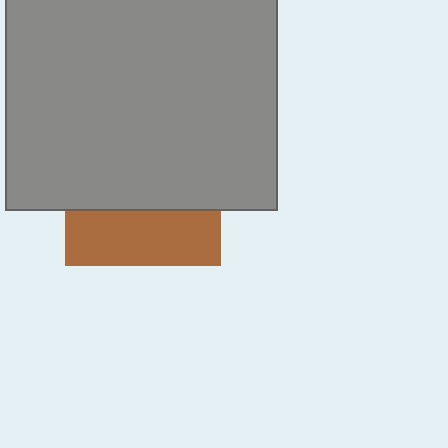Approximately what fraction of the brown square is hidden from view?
Roughly 65% of the brown square is hidden behind the gray rectangle.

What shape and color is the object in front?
The object in front is a gray rectangle.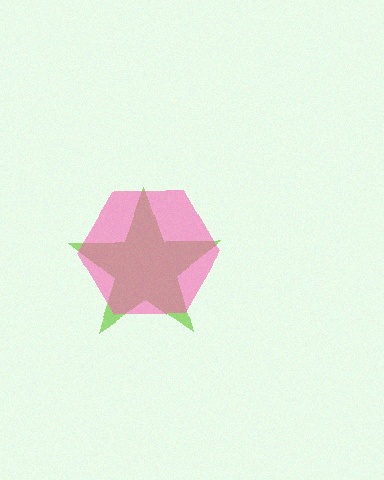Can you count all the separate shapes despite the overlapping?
Yes, there are 2 separate shapes.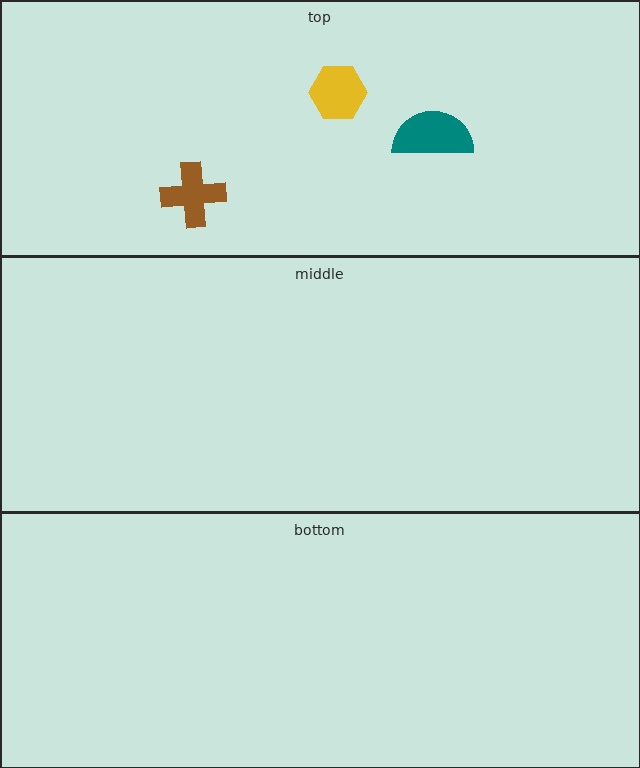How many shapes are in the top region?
3.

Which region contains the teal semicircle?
The top region.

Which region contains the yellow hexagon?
The top region.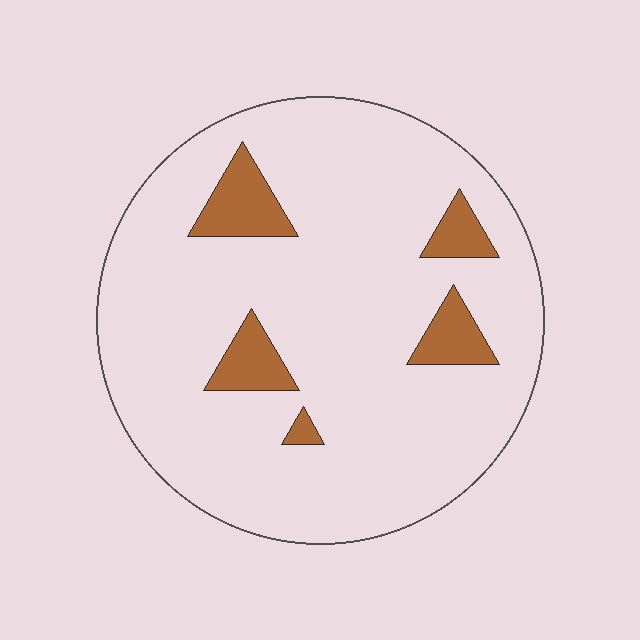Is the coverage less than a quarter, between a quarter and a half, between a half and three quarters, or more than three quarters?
Less than a quarter.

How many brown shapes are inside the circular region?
5.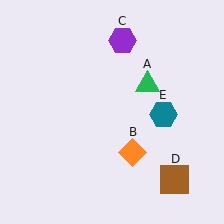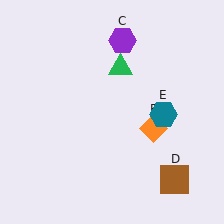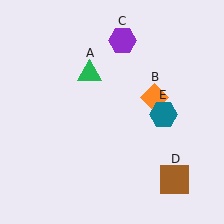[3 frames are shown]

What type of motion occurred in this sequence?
The green triangle (object A), orange diamond (object B) rotated counterclockwise around the center of the scene.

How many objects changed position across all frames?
2 objects changed position: green triangle (object A), orange diamond (object B).